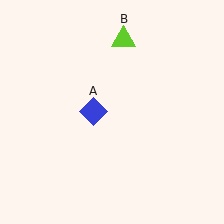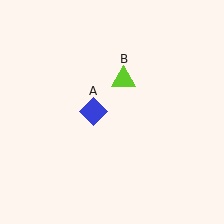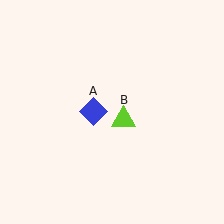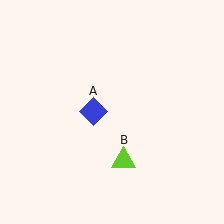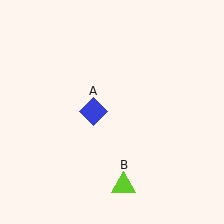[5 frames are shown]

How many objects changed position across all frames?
1 object changed position: lime triangle (object B).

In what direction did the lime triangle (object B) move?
The lime triangle (object B) moved down.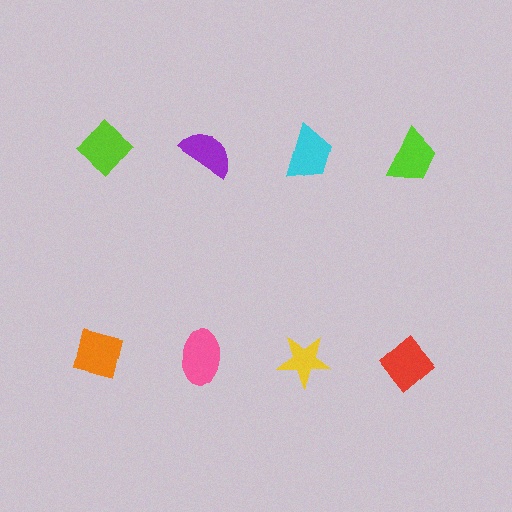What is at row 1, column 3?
A cyan trapezoid.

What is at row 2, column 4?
A red diamond.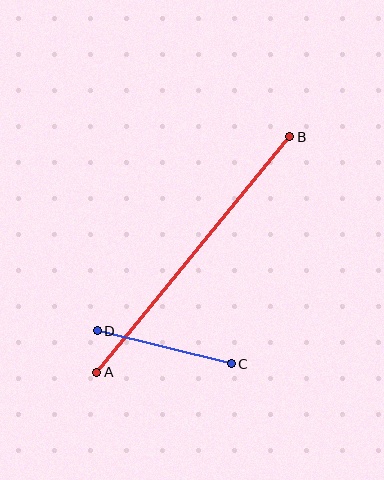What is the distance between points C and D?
The distance is approximately 138 pixels.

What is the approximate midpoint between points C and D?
The midpoint is at approximately (164, 347) pixels.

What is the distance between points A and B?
The distance is approximately 304 pixels.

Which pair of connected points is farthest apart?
Points A and B are farthest apart.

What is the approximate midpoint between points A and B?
The midpoint is at approximately (193, 254) pixels.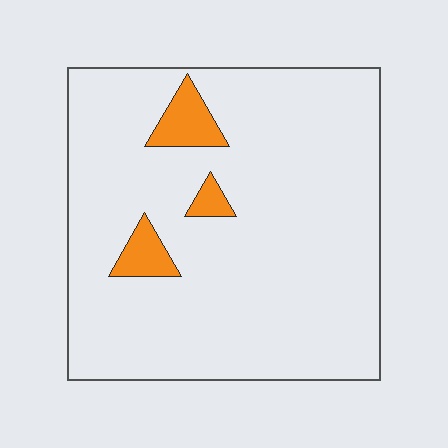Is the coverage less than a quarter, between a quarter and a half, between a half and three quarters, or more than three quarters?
Less than a quarter.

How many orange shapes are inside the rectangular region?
3.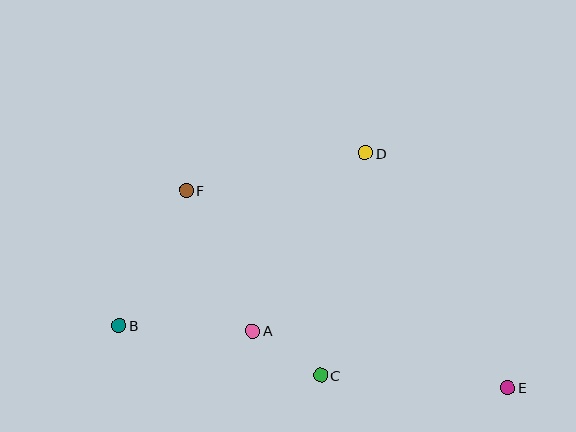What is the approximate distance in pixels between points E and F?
The distance between E and F is approximately 377 pixels.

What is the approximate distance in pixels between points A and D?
The distance between A and D is approximately 211 pixels.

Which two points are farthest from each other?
Points B and E are farthest from each other.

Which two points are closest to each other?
Points A and C are closest to each other.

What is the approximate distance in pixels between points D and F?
The distance between D and F is approximately 184 pixels.